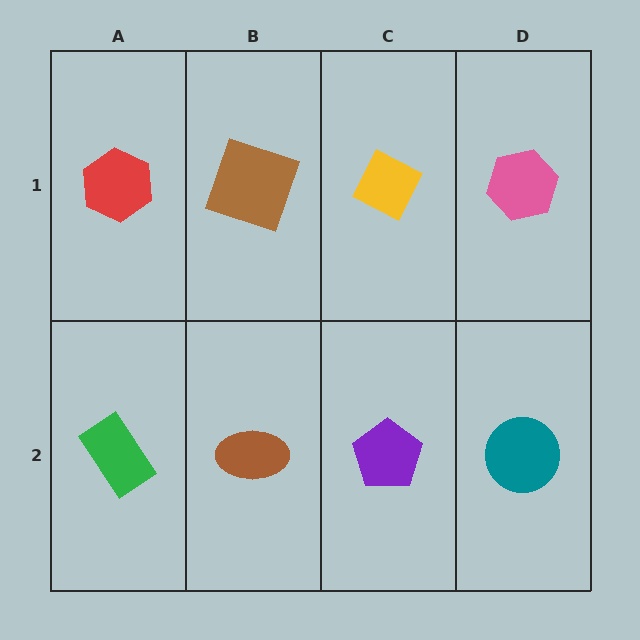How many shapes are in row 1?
4 shapes.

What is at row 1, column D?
A pink hexagon.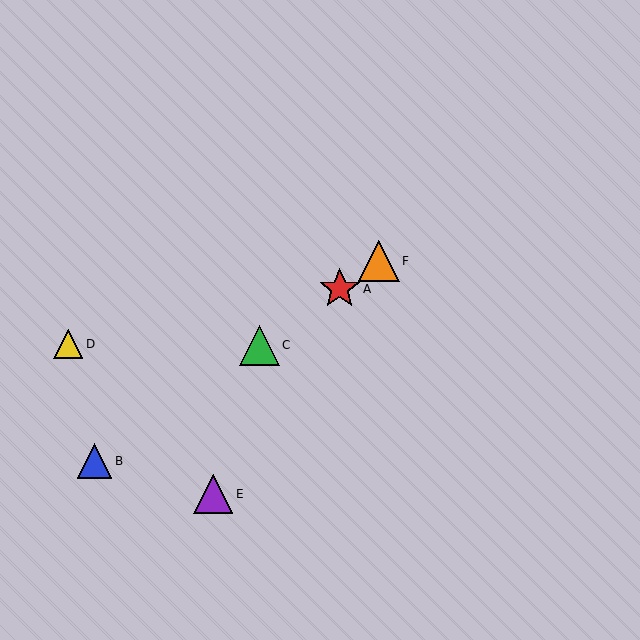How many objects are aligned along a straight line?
4 objects (A, B, C, F) are aligned along a straight line.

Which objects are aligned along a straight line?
Objects A, B, C, F are aligned along a straight line.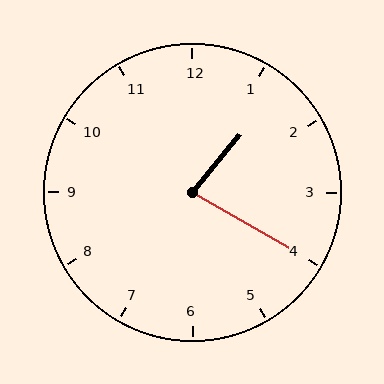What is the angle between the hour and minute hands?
Approximately 80 degrees.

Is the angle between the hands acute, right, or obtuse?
It is acute.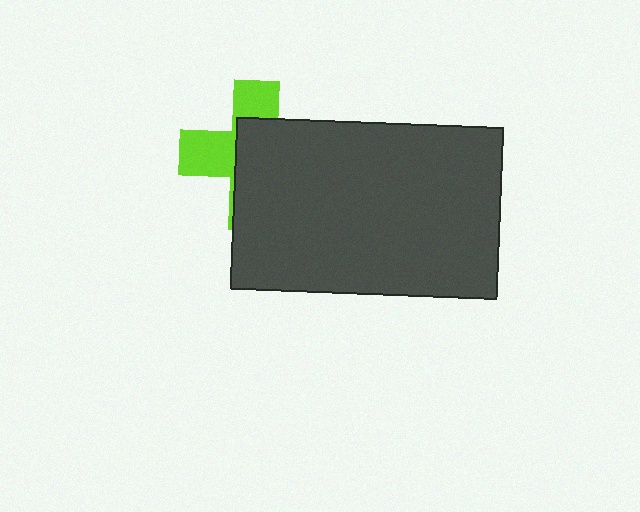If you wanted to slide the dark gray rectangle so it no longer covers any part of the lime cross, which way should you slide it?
Slide it right — that is the most direct way to separate the two shapes.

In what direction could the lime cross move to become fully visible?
The lime cross could move left. That would shift it out from behind the dark gray rectangle entirely.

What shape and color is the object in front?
The object in front is a dark gray rectangle.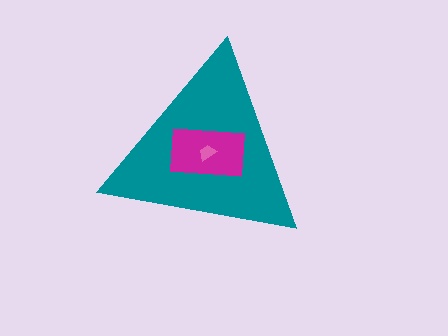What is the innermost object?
The pink trapezoid.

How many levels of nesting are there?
3.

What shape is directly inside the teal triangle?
The magenta rectangle.